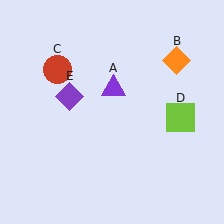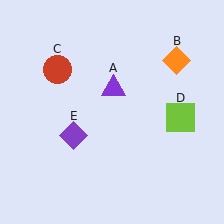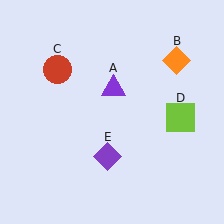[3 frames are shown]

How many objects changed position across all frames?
1 object changed position: purple diamond (object E).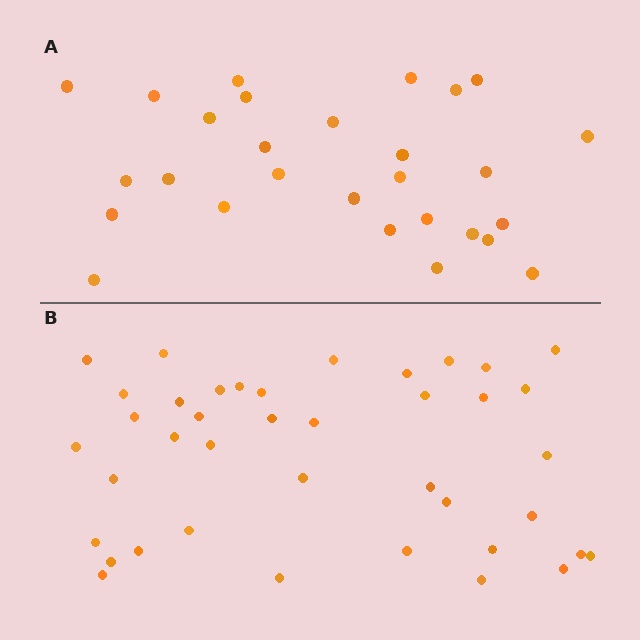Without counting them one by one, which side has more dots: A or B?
Region B (the bottom region) has more dots.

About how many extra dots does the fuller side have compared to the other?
Region B has roughly 12 or so more dots than region A.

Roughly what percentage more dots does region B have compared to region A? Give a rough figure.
About 45% more.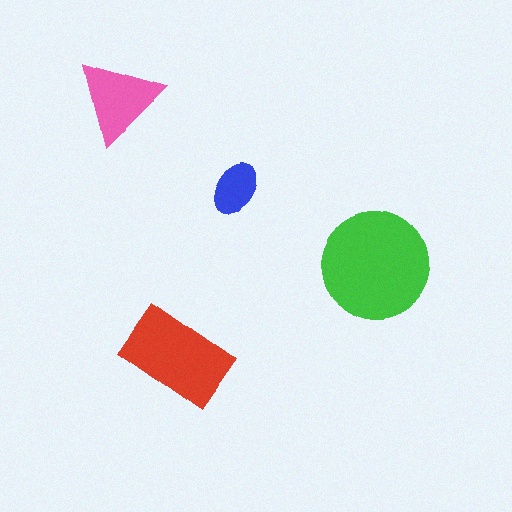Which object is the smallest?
The blue ellipse.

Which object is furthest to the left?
The pink triangle is leftmost.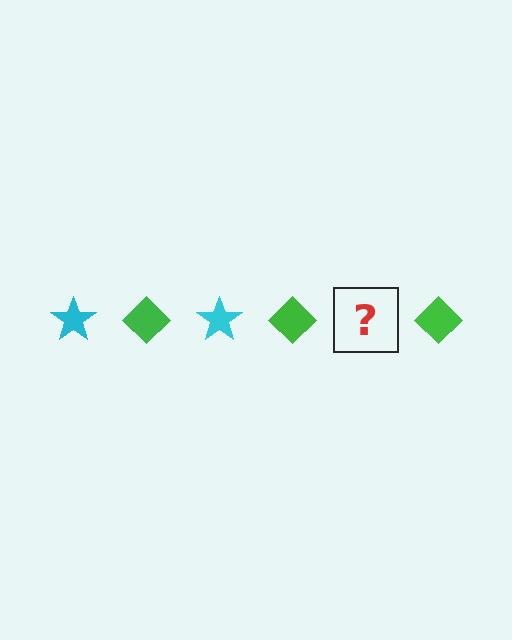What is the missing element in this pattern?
The missing element is a cyan star.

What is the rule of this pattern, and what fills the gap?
The rule is that the pattern alternates between cyan star and green diamond. The gap should be filled with a cyan star.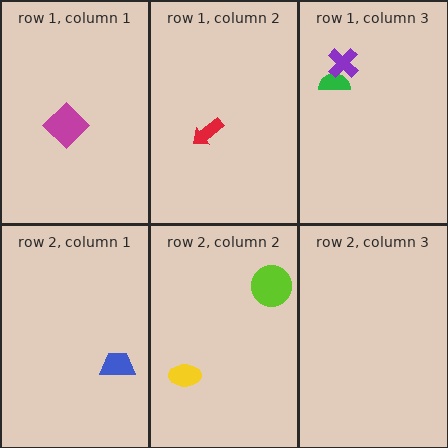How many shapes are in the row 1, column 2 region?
1.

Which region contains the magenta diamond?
The row 1, column 1 region.